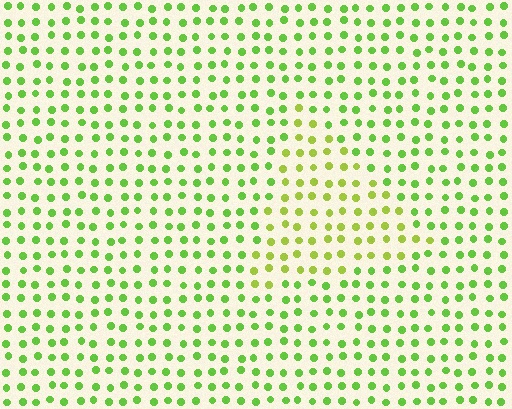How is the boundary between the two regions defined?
The boundary is defined purely by a slight shift in hue (about 26 degrees). Spacing, size, and orientation are identical on both sides.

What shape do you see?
I see a triangle.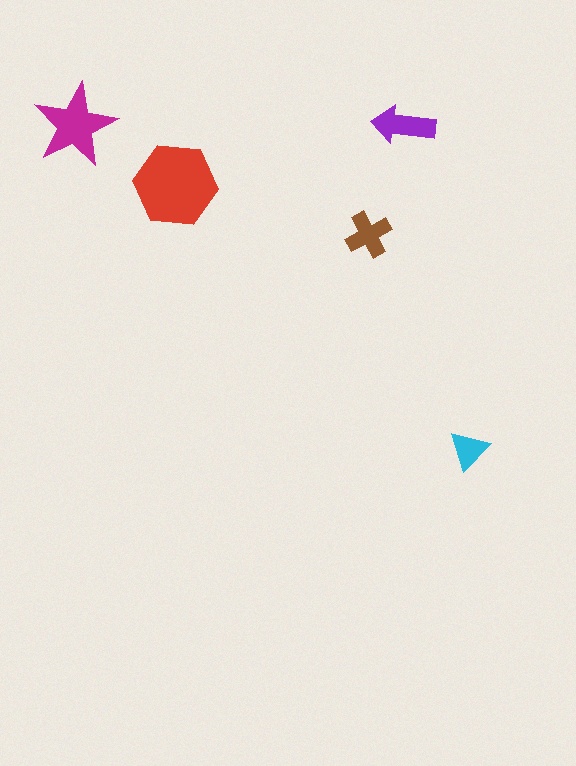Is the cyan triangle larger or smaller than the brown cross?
Smaller.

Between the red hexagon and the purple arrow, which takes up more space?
The red hexagon.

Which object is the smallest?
The cyan triangle.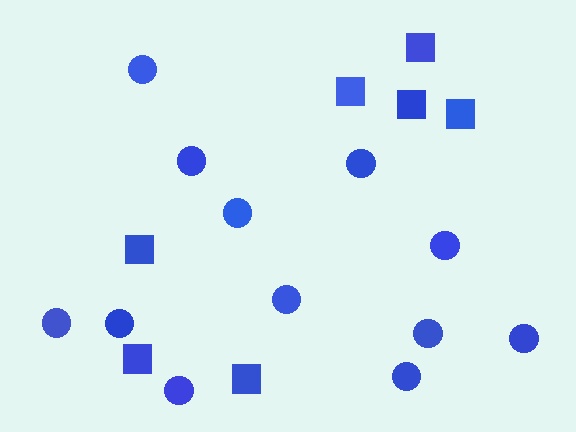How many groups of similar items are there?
There are 2 groups: one group of squares (7) and one group of circles (12).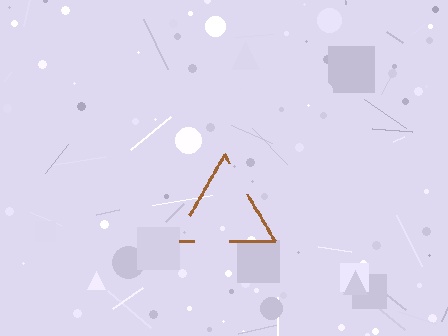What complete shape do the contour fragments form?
The contour fragments form a triangle.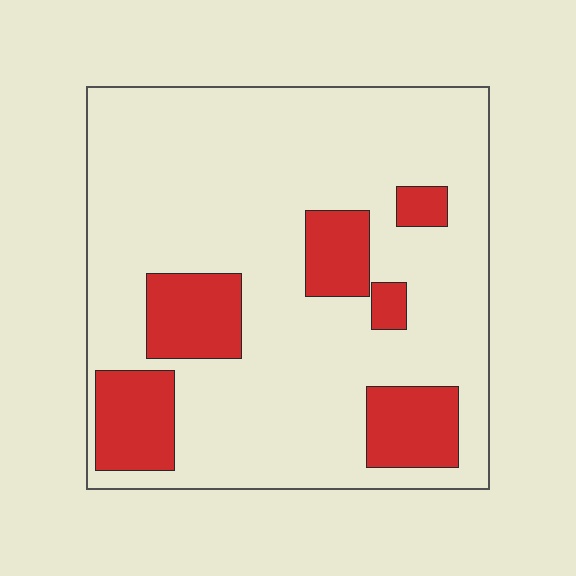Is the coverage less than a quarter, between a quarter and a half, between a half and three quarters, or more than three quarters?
Less than a quarter.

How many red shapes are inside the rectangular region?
6.